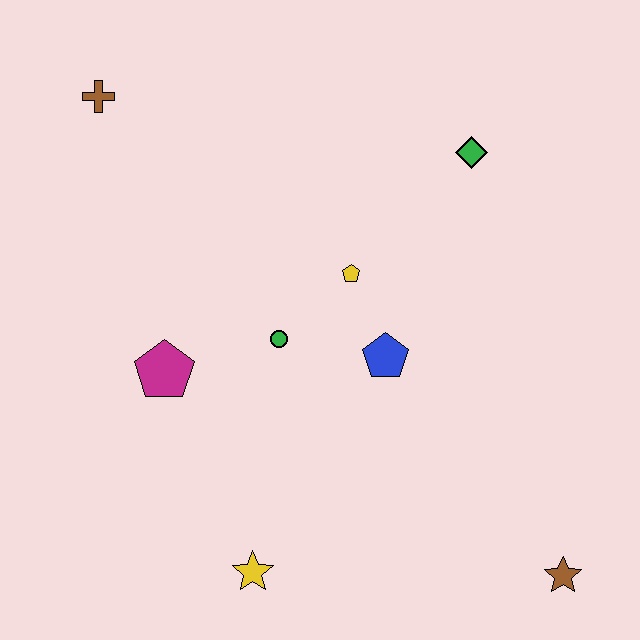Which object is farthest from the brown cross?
The brown star is farthest from the brown cross.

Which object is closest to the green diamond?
The yellow pentagon is closest to the green diamond.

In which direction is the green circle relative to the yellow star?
The green circle is above the yellow star.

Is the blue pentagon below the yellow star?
No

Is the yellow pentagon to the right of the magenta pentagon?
Yes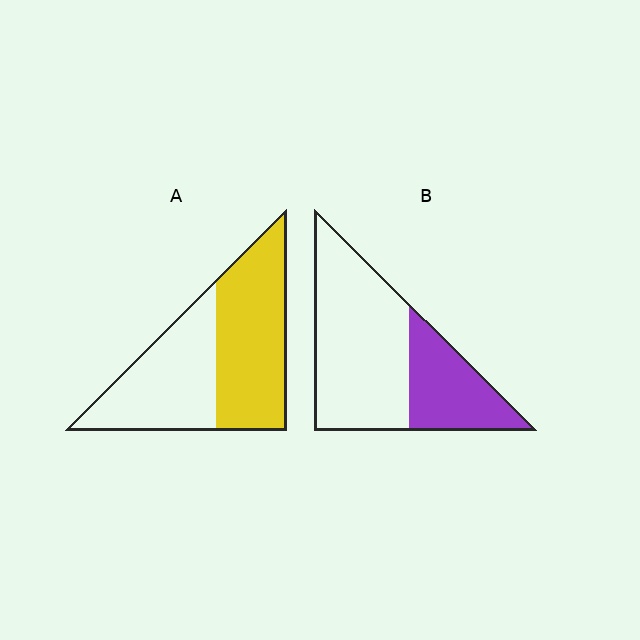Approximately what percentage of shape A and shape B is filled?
A is approximately 55% and B is approximately 35%.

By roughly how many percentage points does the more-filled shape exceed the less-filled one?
By roughly 20 percentage points (A over B).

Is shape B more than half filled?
No.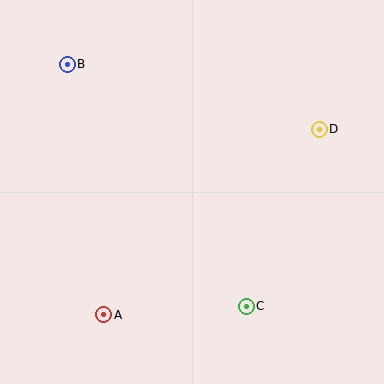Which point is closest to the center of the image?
Point C at (246, 306) is closest to the center.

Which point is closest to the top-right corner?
Point D is closest to the top-right corner.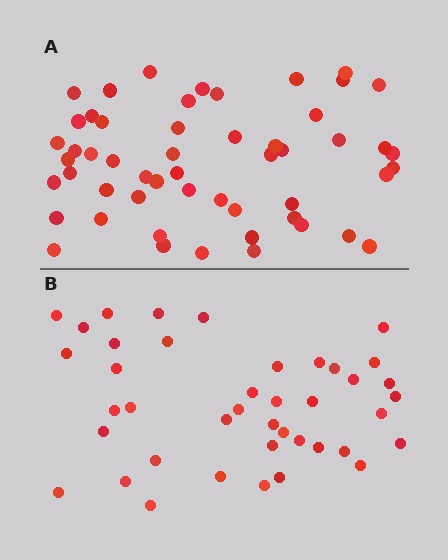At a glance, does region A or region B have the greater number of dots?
Region A (the top region) has more dots.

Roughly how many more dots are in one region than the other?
Region A has roughly 12 or so more dots than region B.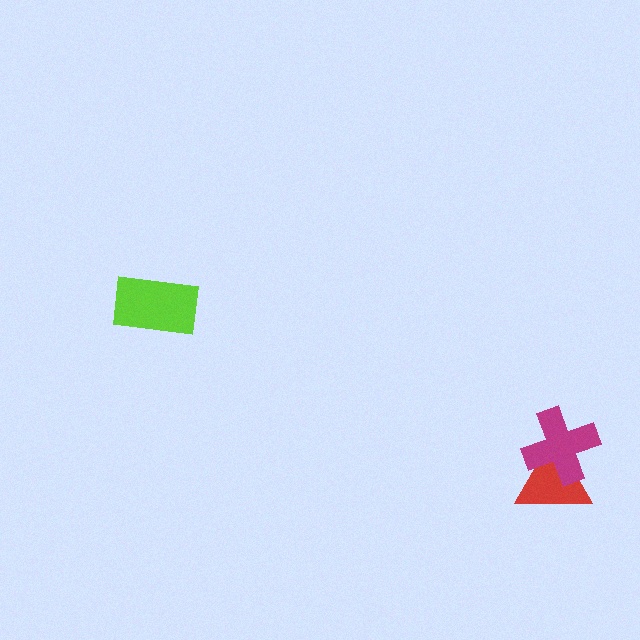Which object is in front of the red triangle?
The magenta cross is in front of the red triangle.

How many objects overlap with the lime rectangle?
0 objects overlap with the lime rectangle.